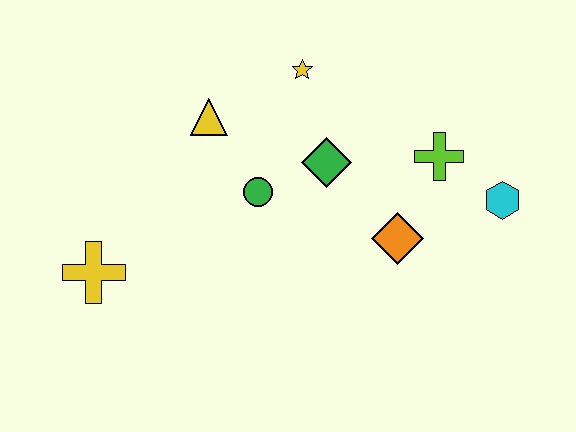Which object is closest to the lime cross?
The cyan hexagon is closest to the lime cross.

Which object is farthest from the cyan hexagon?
The yellow cross is farthest from the cyan hexagon.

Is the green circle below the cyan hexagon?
No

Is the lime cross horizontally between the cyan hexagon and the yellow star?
Yes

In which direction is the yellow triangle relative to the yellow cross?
The yellow triangle is above the yellow cross.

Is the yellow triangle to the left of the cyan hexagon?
Yes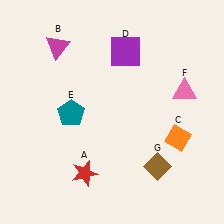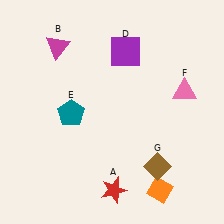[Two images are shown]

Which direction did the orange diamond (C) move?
The orange diamond (C) moved down.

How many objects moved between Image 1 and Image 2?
2 objects moved between the two images.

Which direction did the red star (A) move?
The red star (A) moved right.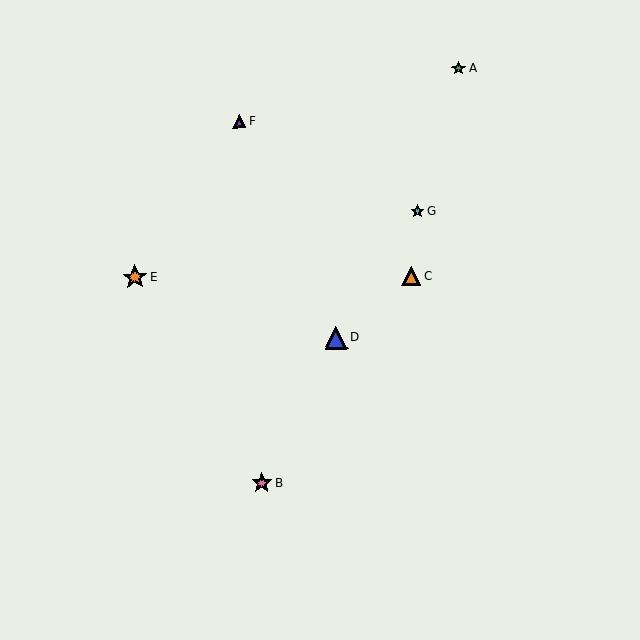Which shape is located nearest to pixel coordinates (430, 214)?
The cyan star (labeled G) at (418, 212) is nearest to that location.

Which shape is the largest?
The orange star (labeled E) is the largest.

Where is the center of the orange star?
The center of the orange star is at (135, 277).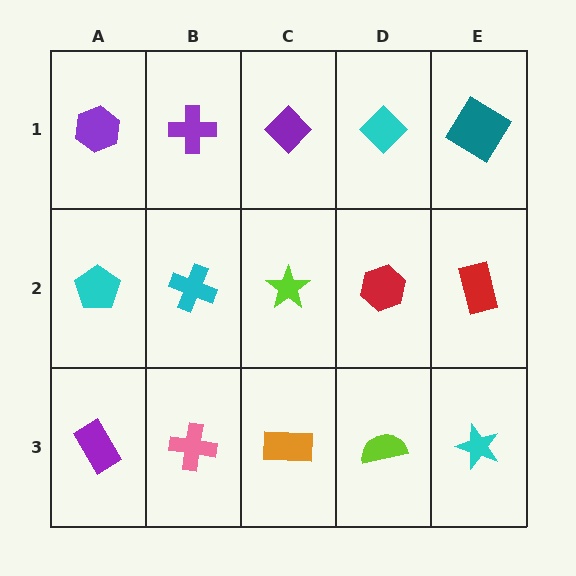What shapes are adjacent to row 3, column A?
A cyan pentagon (row 2, column A), a pink cross (row 3, column B).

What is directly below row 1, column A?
A cyan pentagon.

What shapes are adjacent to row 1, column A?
A cyan pentagon (row 2, column A), a purple cross (row 1, column B).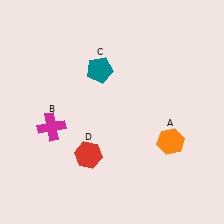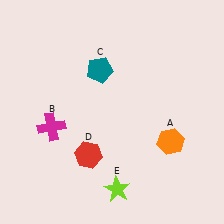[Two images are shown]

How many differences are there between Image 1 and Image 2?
There is 1 difference between the two images.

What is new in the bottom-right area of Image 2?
A lime star (E) was added in the bottom-right area of Image 2.